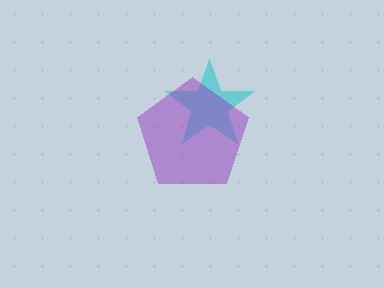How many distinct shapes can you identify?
There are 2 distinct shapes: a cyan star, a purple pentagon.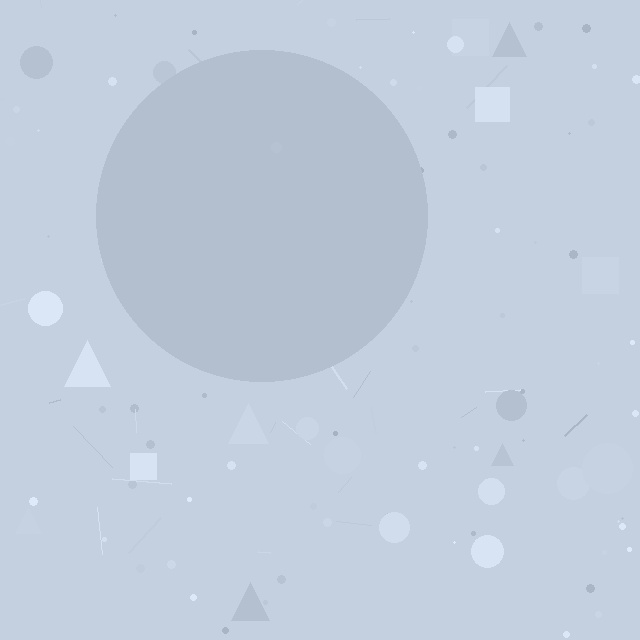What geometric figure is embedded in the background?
A circle is embedded in the background.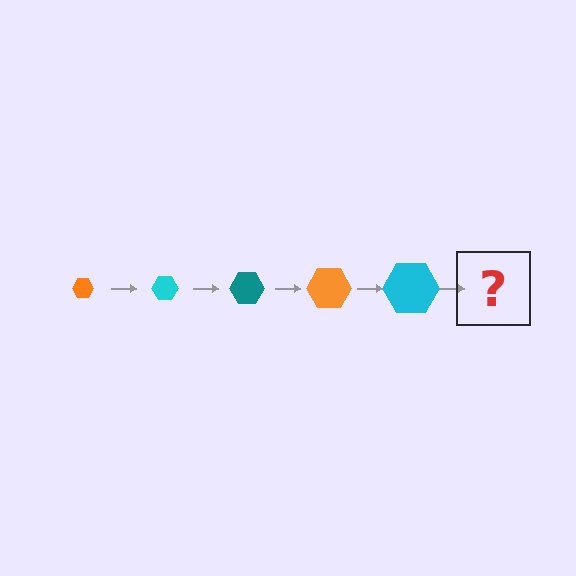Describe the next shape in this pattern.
It should be a teal hexagon, larger than the previous one.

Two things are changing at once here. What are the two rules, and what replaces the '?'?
The two rules are that the hexagon grows larger each step and the color cycles through orange, cyan, and teal. The '?' should be a teal hexagon, larger than the previous one.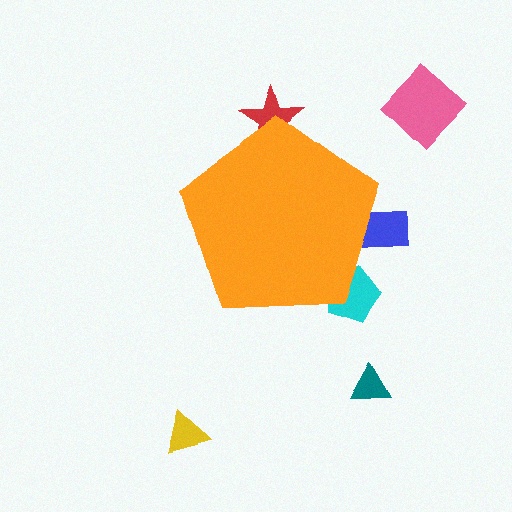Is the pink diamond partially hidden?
No, the pink diamond is fully visible.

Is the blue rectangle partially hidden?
Yes, the blue rectangle is partially hidden behind the orange pentagon.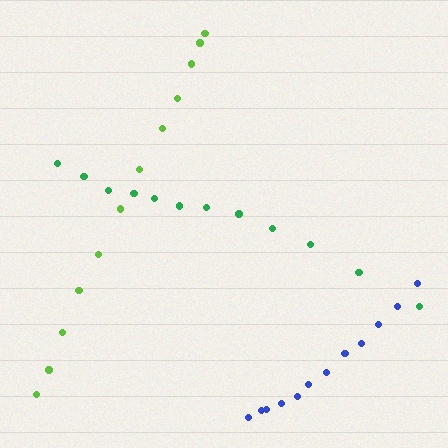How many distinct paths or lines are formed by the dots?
There are 3 distinct paths.